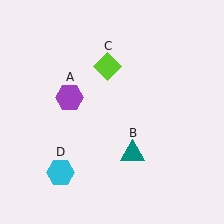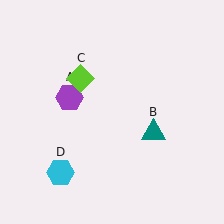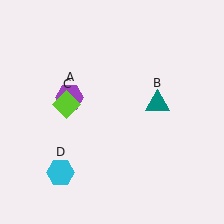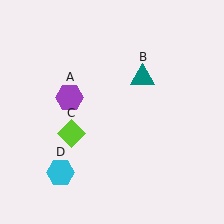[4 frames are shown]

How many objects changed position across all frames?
2 objects changed position: teal triangle (object B), lime diamond (object C).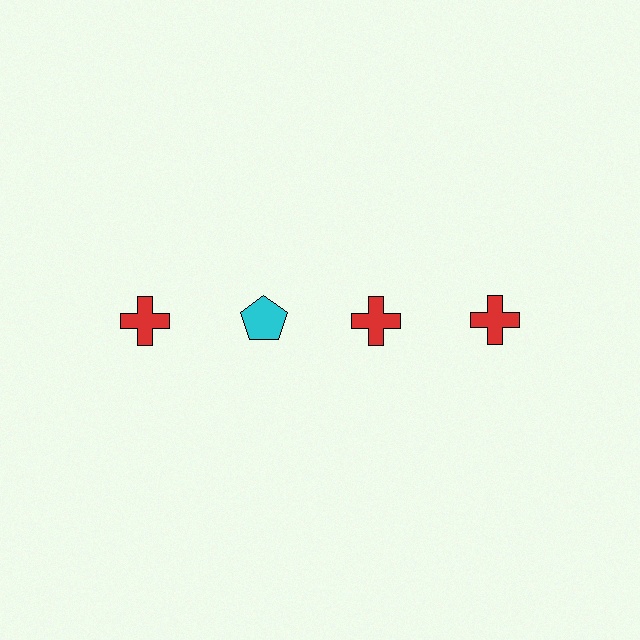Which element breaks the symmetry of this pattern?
The cyan pentagon in the top row, second from left column breaks the symmetry. All other shapes are red crosses.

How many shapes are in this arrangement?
There are 4 shapes arranged in a grid pattern.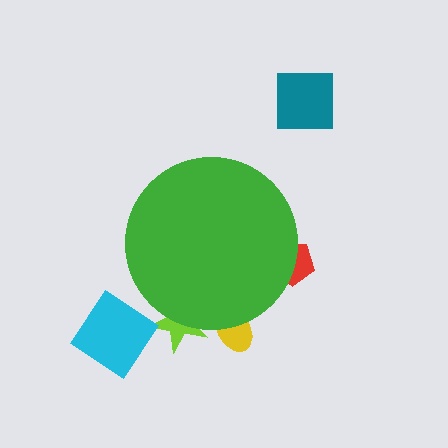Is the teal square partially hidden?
No, the teal square is fully visible.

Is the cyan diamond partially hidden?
No, the cyan diamond is fully visible.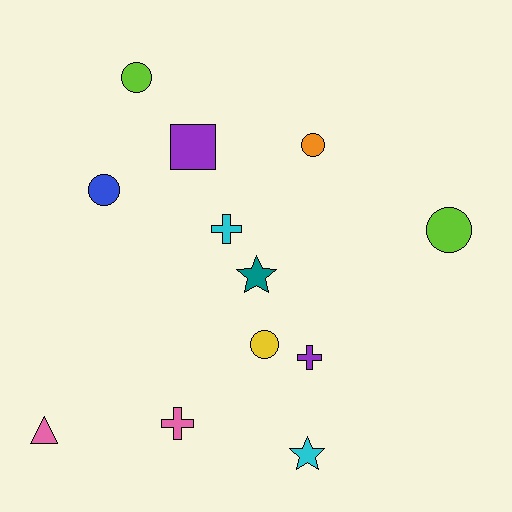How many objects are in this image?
There are 12 objects.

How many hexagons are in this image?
There are no hexagons.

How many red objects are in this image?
There are no red objects.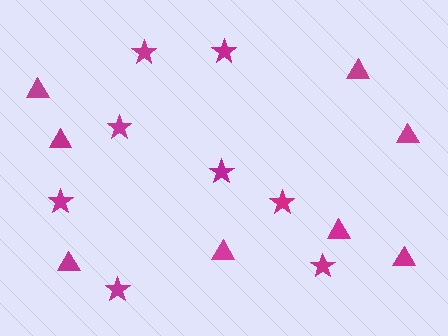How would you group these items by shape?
There are 2 groups: one group of triangles (8) and one group of stars (8).